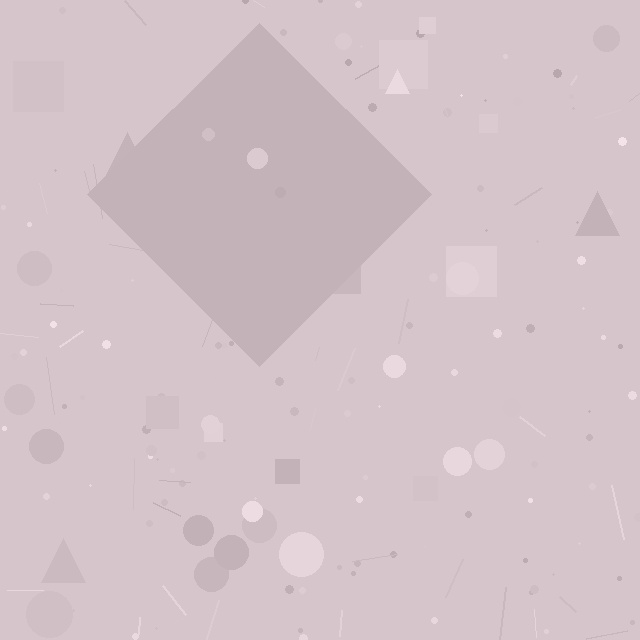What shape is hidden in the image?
A diamond is hidden in the image.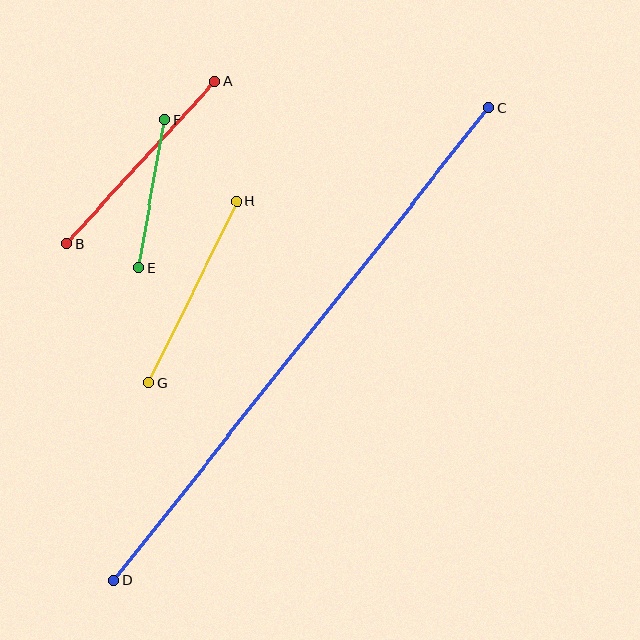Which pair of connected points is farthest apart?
Points C and D are farthest apart.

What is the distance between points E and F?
The distance is approximately 151 pixels.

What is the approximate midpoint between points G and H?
The midpoint is at approximately (193, 292) pixels.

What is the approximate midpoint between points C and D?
The midpoint is at approximately (301, 344) pixels.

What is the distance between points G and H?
The distance is approximately 201 pixels.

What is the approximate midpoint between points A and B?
The midpoint is at approximately (140, 163) pixels.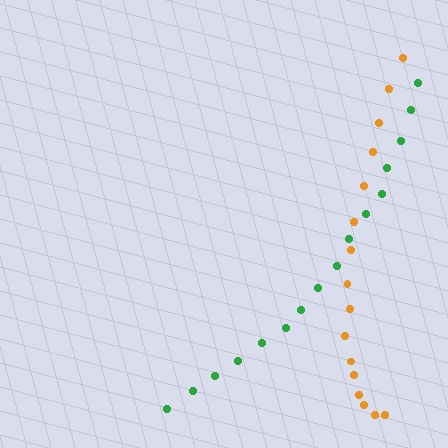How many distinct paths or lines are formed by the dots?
There are 2 distinct paths.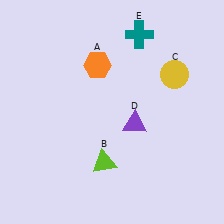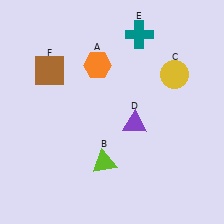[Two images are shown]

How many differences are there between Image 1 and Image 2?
There is 1 difference between the two images.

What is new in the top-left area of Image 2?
A brown square (F) was added in the top-left area of Image 2.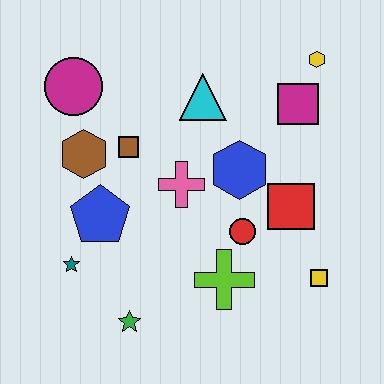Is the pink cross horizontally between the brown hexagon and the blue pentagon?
No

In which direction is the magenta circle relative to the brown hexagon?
The magenta circle is above the brown hexagon.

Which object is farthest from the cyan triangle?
The green star is farthest from the cyan triangle.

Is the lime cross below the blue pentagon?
Yes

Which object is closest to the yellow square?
The red square is closest to the yellow square.